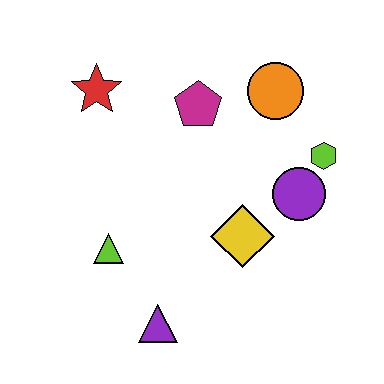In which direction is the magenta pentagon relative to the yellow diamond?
The magenta pentagon is above the yellow diamond.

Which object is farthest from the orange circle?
The purple triangle is farthest from the orange circle.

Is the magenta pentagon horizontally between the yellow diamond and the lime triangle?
Yes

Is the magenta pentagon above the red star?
No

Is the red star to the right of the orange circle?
No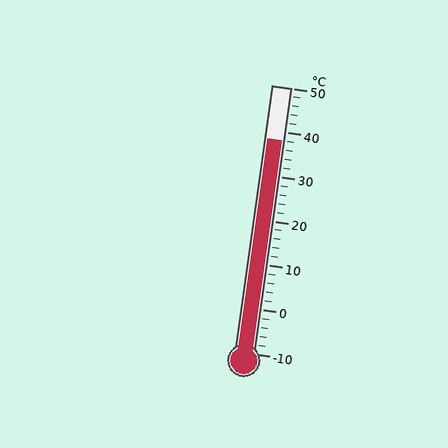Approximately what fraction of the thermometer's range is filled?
The thermometer is filled to approximately 80% of its range.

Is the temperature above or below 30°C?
The temperature is above 30°C.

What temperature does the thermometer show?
The thermometer shows approximately 38°C.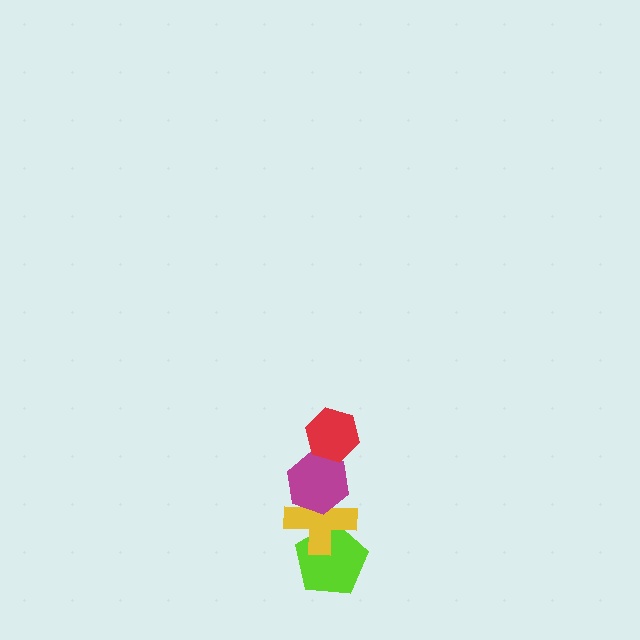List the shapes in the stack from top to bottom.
From top to bottom: the red hexagon, the magenta hexagon, the yellow cross, the lime pentagon.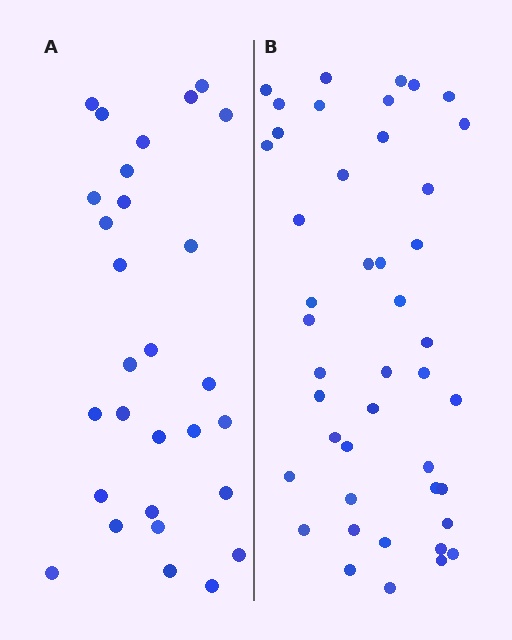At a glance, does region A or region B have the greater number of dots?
Region B (the right region) has more dots.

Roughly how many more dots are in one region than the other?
Region B has approximately 15 more dots than region A.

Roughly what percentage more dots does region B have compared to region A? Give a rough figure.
About 50% more.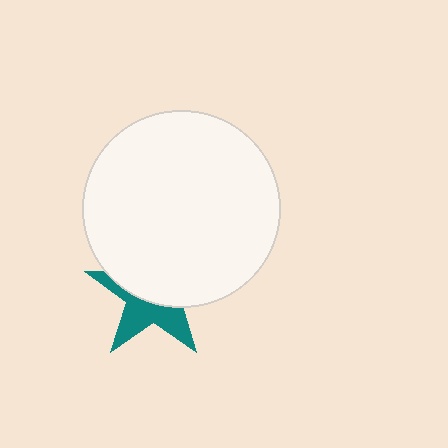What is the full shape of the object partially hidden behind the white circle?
The partially hidden object is a teal star.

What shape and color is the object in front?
The object in front is a white circle.